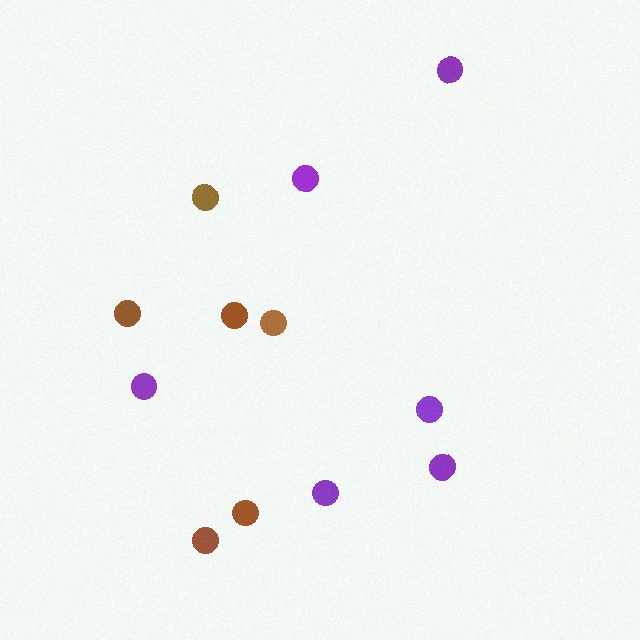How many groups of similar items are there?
There are 2 groups: one group of purple circles (6) and one group of brown circles (6).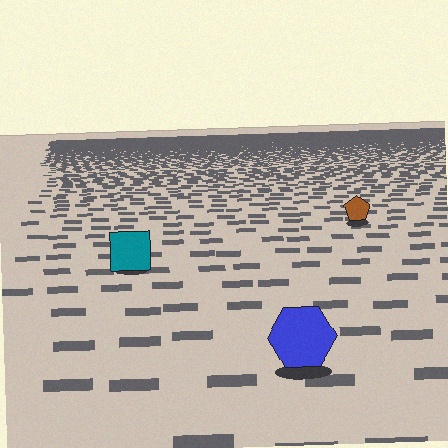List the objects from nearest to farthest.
From nearest to farthest: the blue hexagon, the teal square, the brown pentagon.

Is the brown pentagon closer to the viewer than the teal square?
No. The teal square is closer — you can tell from the texture gradient: the ground texture is coarser near it.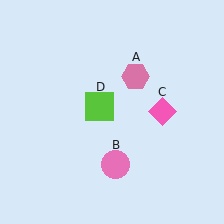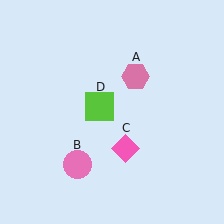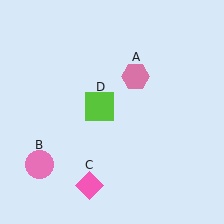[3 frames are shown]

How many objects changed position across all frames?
2 objects changed position: pink circle (object B), pink diamond (object C).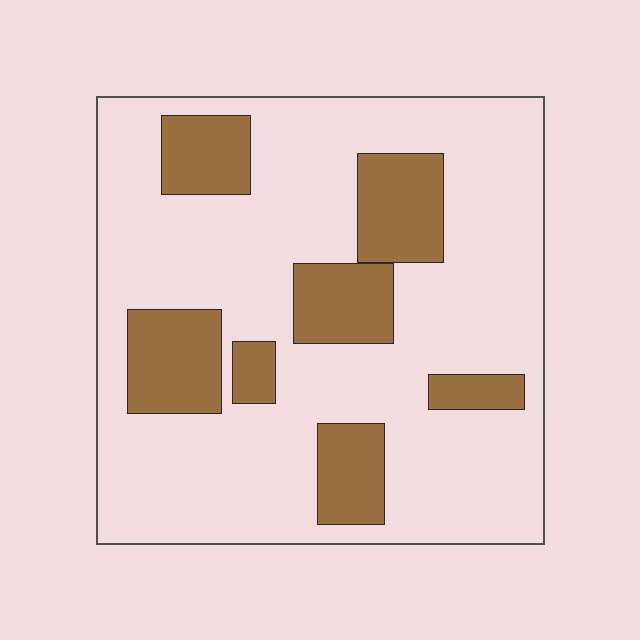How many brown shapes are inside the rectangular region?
7.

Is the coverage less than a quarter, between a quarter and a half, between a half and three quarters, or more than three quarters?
Less than a quarter.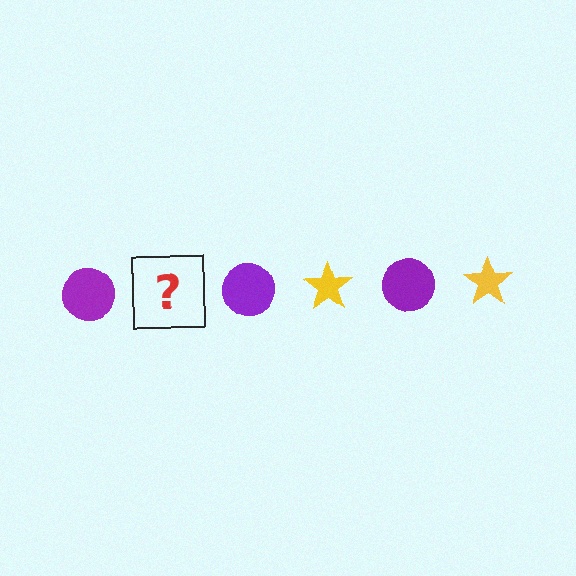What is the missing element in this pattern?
The missing element is a yellow star.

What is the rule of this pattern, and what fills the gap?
The rule is that the pattern alternates between purple circle and yellow star. The gap should be filled with a yellow star.